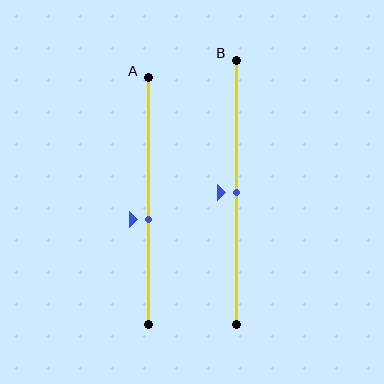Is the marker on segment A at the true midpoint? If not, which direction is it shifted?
No, the marker on segment A is shifted downward by about 8% of the segment length.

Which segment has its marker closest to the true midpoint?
Segment B has its marker closest to the true midpoint.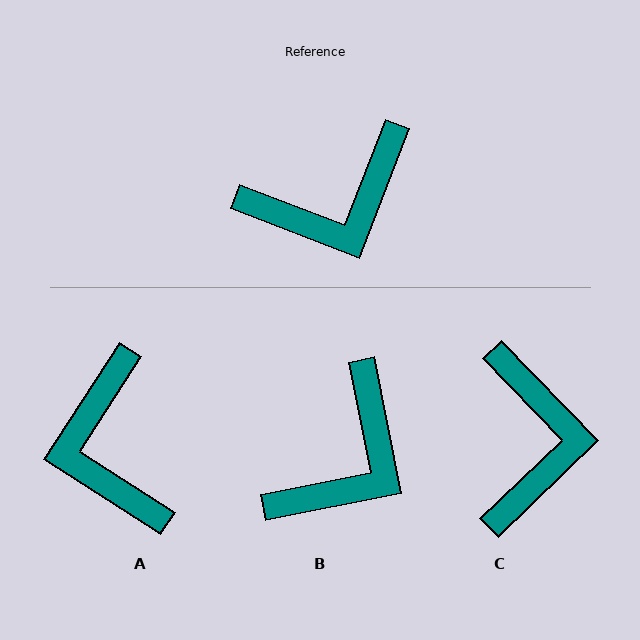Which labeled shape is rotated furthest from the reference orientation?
A, about 102 degrees away.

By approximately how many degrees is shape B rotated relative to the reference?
Approximately 32 degrees counter-clockwise.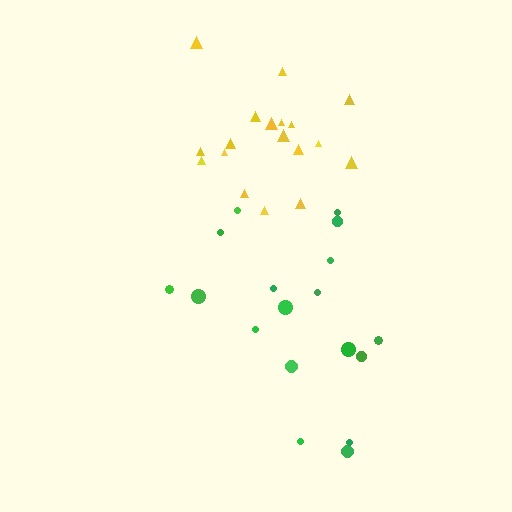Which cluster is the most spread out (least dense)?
Green.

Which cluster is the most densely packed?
Yellow.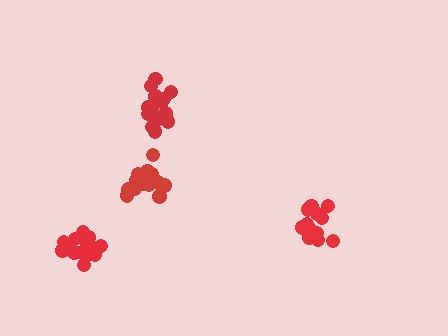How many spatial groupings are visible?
There are 4 spatial groupings.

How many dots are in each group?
Group 1: 14 dots, Group 2: 16 dots, Group 3: 17 dots, Group 4: 17 dots (64 total).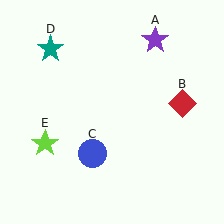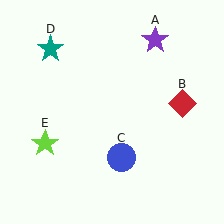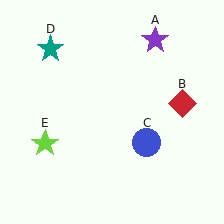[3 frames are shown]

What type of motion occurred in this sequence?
The blue circle (object C) rotated counterclockwise around the center of the scene.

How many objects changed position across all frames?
1 object changed position: blue circle (object C).